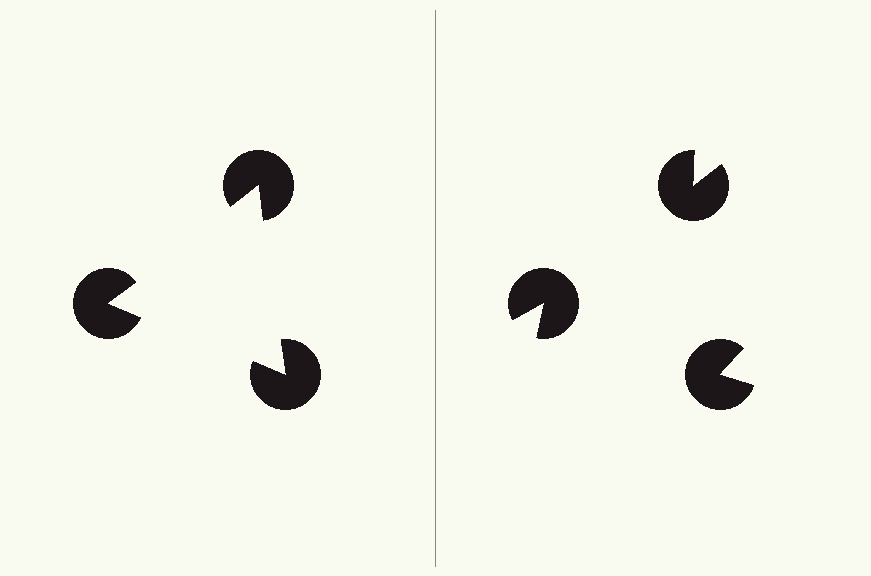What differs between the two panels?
The pac-man discs are positioned identically on both sides; only the wedge orientations differ. On the left they align to a triangle; on the right they are misaligned.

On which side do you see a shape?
An illusory triangle appears on the left side. On the right side the wedge cuts are rotated, so no coherent shape forms.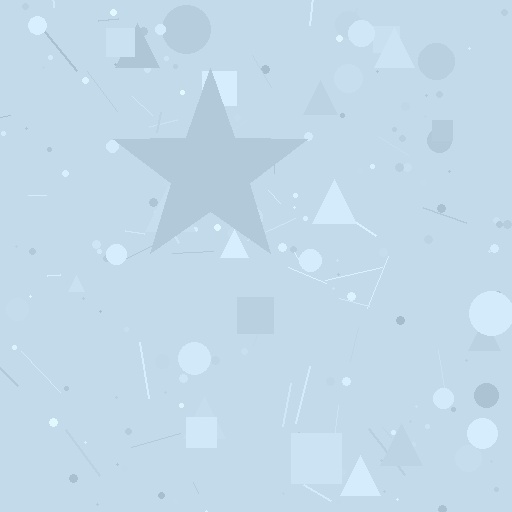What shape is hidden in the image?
A star is hidden in the image.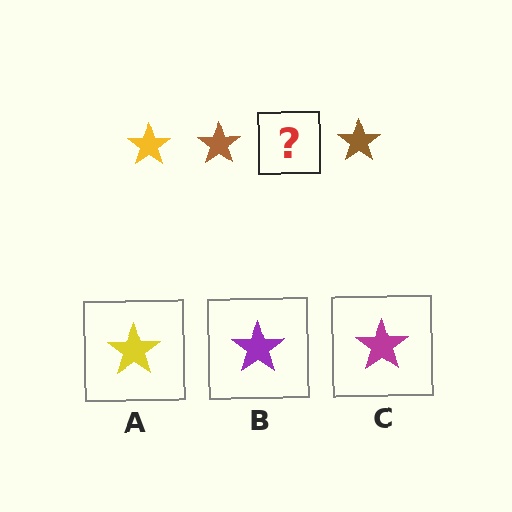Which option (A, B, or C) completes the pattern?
A.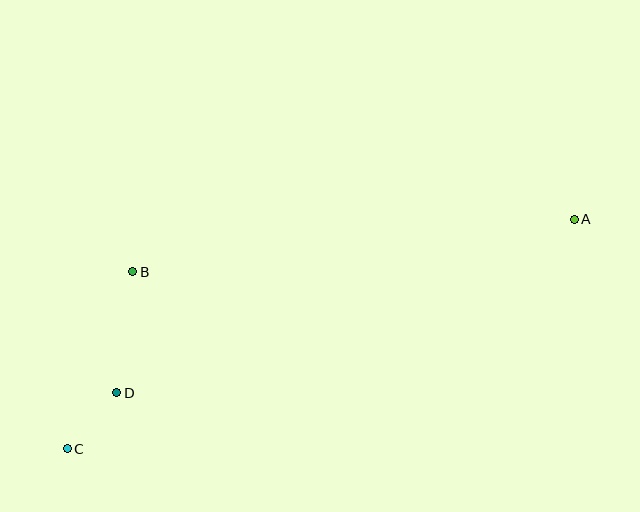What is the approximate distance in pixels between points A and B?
The distance between A and B is approximately 444 pixels.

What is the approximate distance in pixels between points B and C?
The distance between B and C is approximately 189 pixels.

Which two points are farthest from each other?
Points A and C are farthest from each other.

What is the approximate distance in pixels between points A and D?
The distance between A and D is approximately 489 pixels.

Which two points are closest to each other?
Points C and D are closest to each other.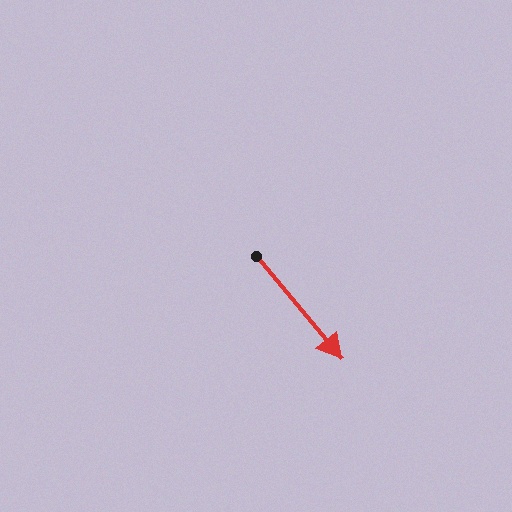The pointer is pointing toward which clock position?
Roughly 5 o'clock.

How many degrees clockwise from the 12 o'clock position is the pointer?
Approximately 140 degrees.